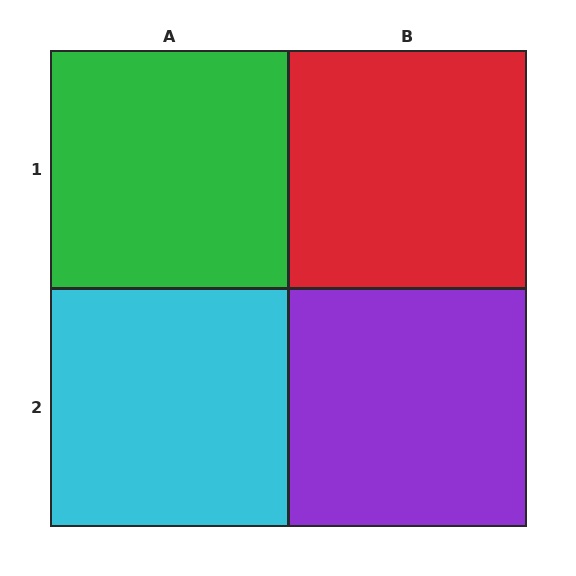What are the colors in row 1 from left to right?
Green, red.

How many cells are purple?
1 cell is purple.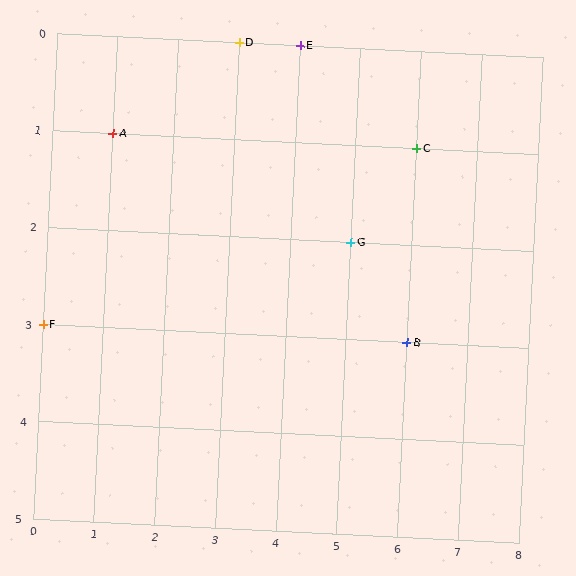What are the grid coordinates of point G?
Point G is at grid coordinates (5, 2).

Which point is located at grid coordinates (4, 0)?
Point E is at (4, 0).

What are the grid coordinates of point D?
Point D is at grid coordinates (3, 0).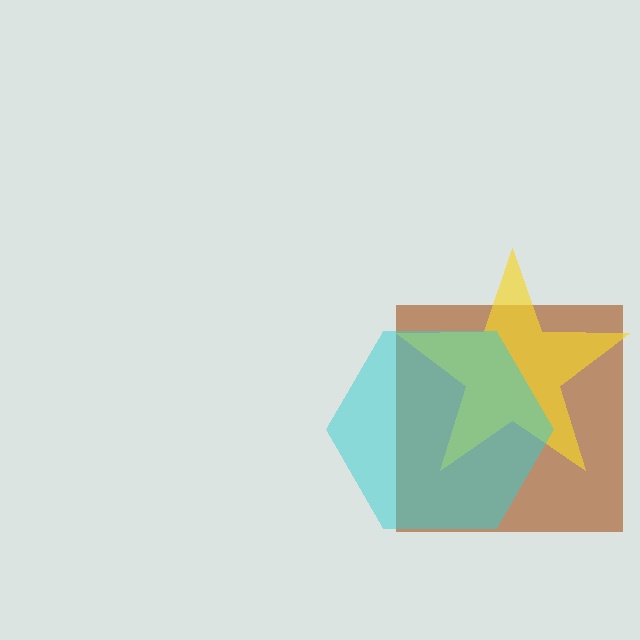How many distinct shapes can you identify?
There are 3 distinct shapes: a brown square, a yellow star, a cyan hexagon.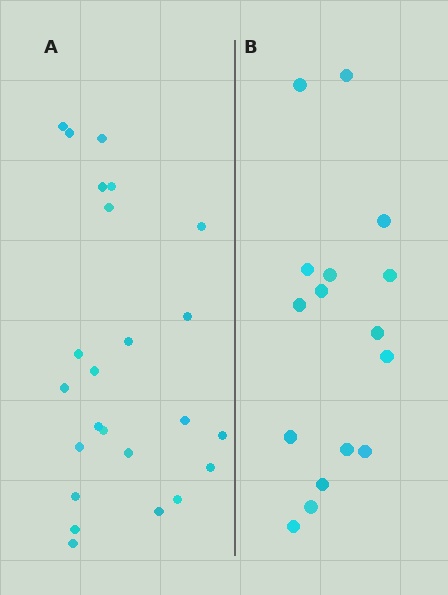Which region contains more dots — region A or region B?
Region A (the left region) has more dots.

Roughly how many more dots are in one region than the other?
Region A has roughly 8 or so more dots than region B.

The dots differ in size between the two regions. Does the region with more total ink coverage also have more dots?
No. Region B has more total ink coverage because its dots are larger, but region A actually contains more individual dots. Total area can be misleading — the number of items is what matters here.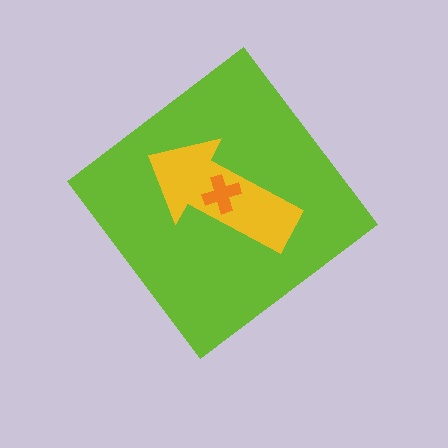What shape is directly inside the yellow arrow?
The orange cross.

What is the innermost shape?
The orange cross.